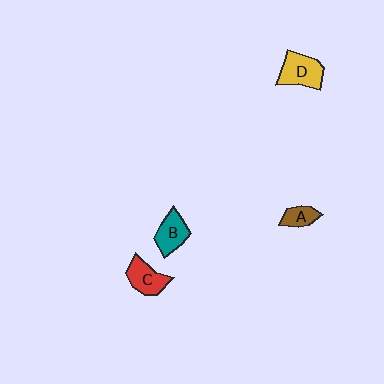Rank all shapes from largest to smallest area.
From largest to smallest: D (yellow), C (red), B (teal), A (brown).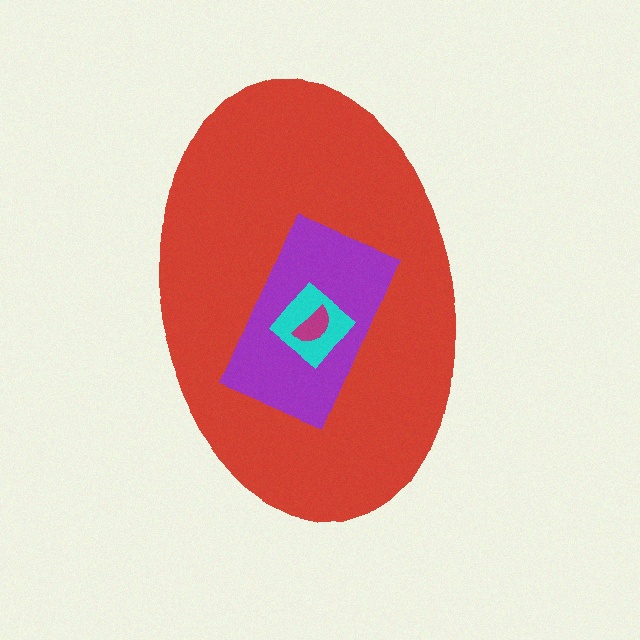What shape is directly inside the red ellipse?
The purple rectangle.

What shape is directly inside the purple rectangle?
The cyan diamond.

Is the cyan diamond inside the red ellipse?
Yes.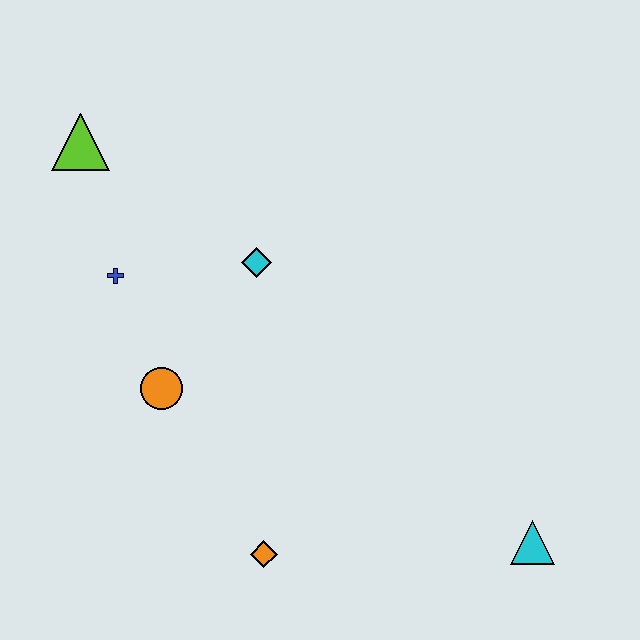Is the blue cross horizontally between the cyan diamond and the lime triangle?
Yes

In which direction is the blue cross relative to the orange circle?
The blue cross is above the orange circle.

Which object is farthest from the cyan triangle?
The lime triangle is farthest from the cyan triangle.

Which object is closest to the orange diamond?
The orange circle is closest to the orange diamond.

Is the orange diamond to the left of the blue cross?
No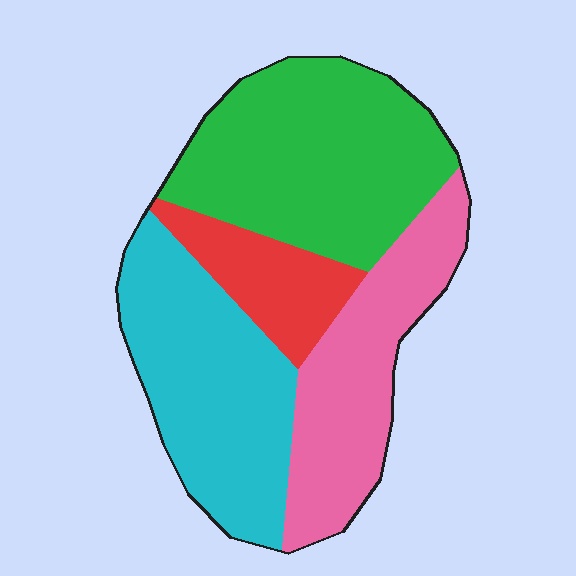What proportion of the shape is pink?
Pink takes up between a sixth and a third of the shape.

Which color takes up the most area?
Green, at roughly 35%.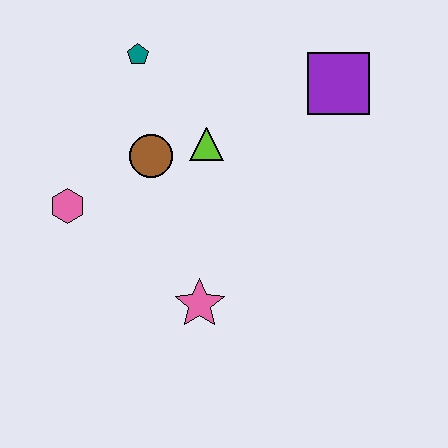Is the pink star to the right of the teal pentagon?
Yes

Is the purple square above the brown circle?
Yes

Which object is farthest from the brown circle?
The purple square is farthest from the brown circle.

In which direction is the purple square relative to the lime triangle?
The purple square is to the right of the lime triangle.